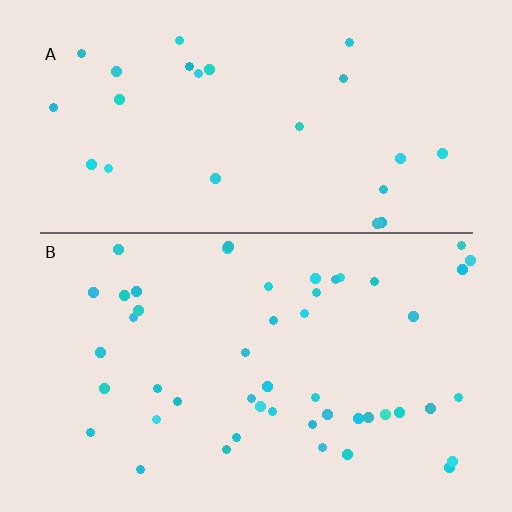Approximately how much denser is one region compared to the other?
Approximately 2.0× — region B over region A.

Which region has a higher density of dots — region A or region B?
B (the bottom).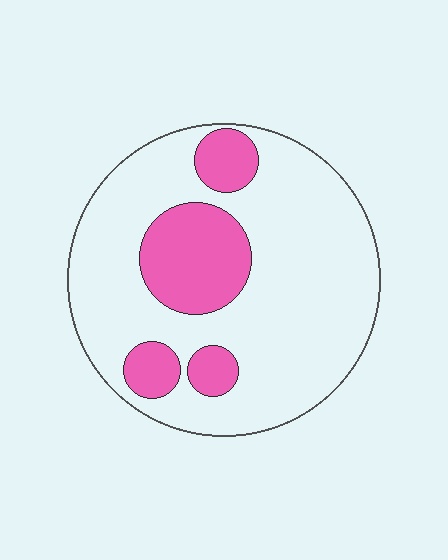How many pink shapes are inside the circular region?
4.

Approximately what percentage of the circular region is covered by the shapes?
Approximately 25%.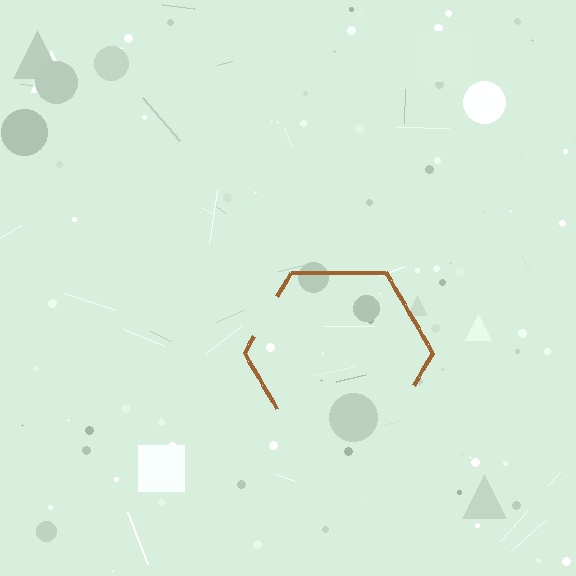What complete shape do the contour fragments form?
The contour fragments form a hexagon.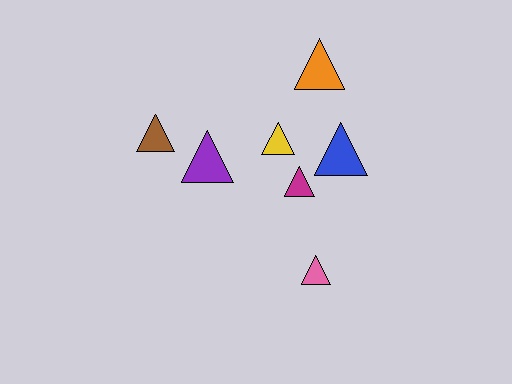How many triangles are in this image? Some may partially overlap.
There are 7 triangles.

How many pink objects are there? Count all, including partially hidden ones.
There is 1 pink object.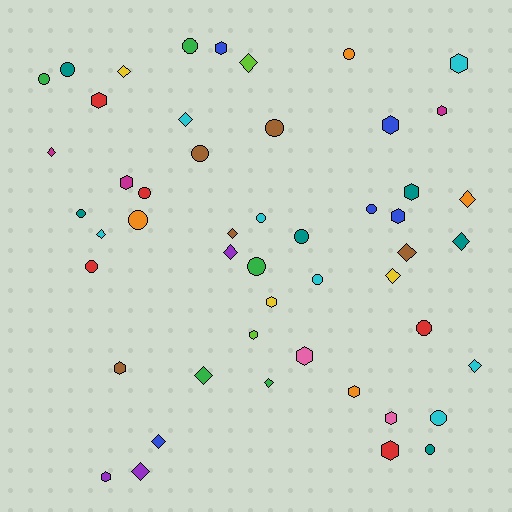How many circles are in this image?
There are 18 circles.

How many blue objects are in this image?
There are 5 blue objects.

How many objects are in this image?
There are 50 objects.